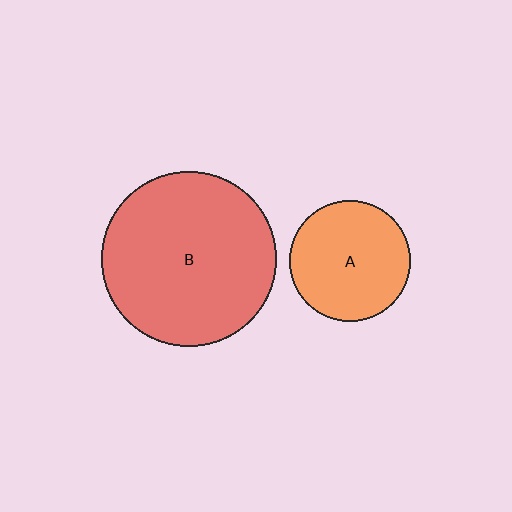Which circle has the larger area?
Circle B (red).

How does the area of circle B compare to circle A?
Approximately 2.1 times.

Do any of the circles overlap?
No, none of the circles overlap.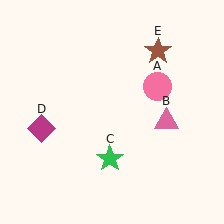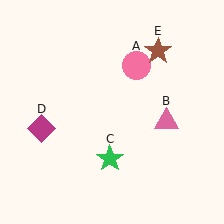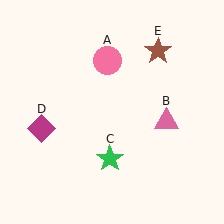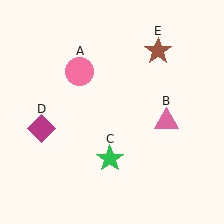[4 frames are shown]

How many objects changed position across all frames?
1 object changed position: pink circle (object A).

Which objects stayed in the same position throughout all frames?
Pink triangle (object B) and green star (object C) and magenta diamond (object D) and brown star (object E) remained stationary.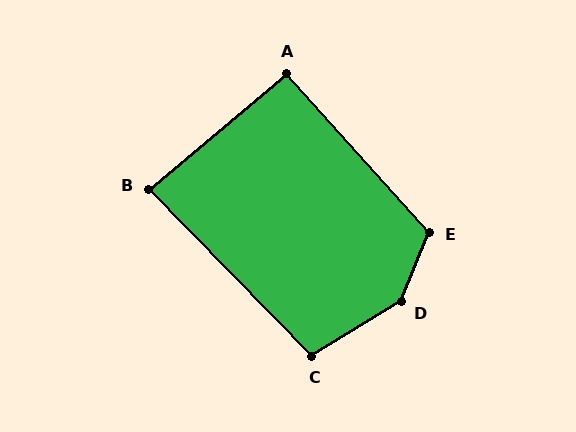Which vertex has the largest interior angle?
D, at approximately 143 degrees.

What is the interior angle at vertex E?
Approximately 116 degrees (obtuse).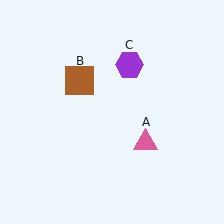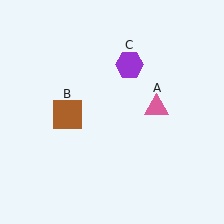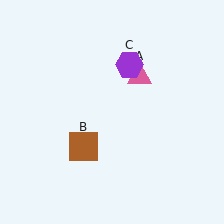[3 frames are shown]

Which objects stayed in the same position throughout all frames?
Purple hexagon (object C) remained stationary.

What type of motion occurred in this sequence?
The pink triangle (object A), brown square (object B) rotated counterclockwise around the center of the scene.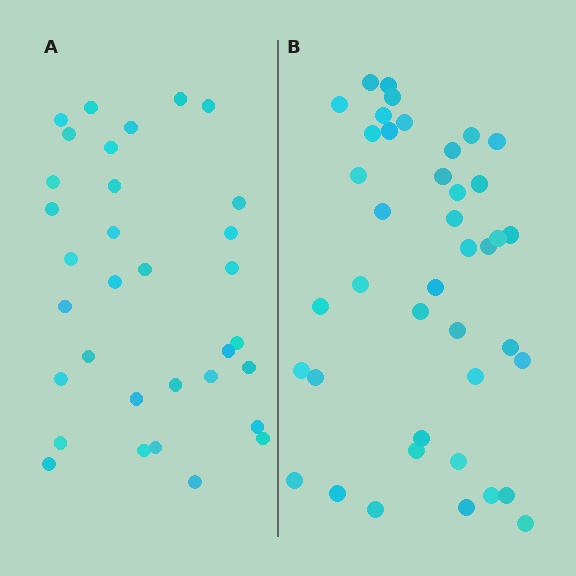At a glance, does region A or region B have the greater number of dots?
Region B (the right region) has more dots.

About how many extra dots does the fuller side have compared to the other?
Region B has roughly 8 or so more dots than region A.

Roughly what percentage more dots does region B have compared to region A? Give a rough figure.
About 25% more.